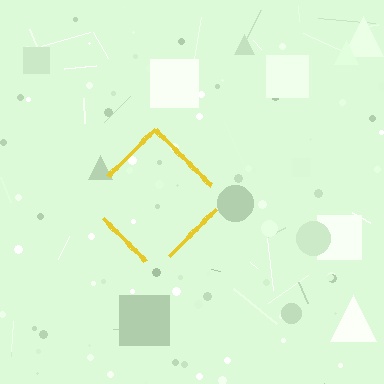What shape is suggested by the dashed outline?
The dashed outline suggests a diamond.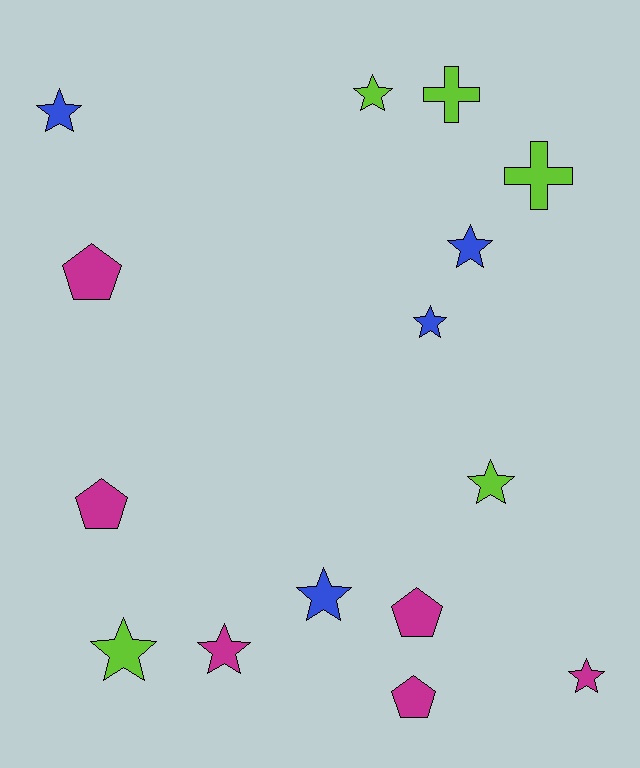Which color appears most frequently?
Magenta, with 6 objects.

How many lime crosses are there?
There are 2 lime crosses.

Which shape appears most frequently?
Star, with 9 objects.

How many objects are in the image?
There are 15 objects.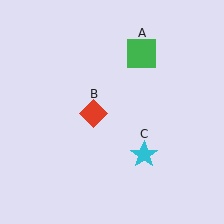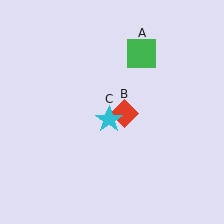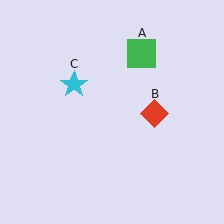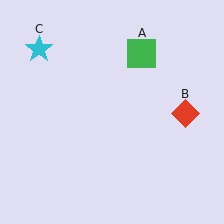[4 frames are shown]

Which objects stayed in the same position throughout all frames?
Green square (object A) remained stationary.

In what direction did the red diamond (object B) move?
The red diamond (object B) moved right.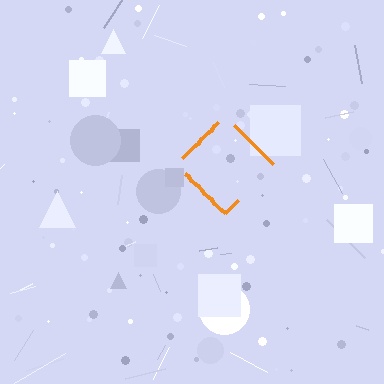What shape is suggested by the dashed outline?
The dashed outline suggests a diamond.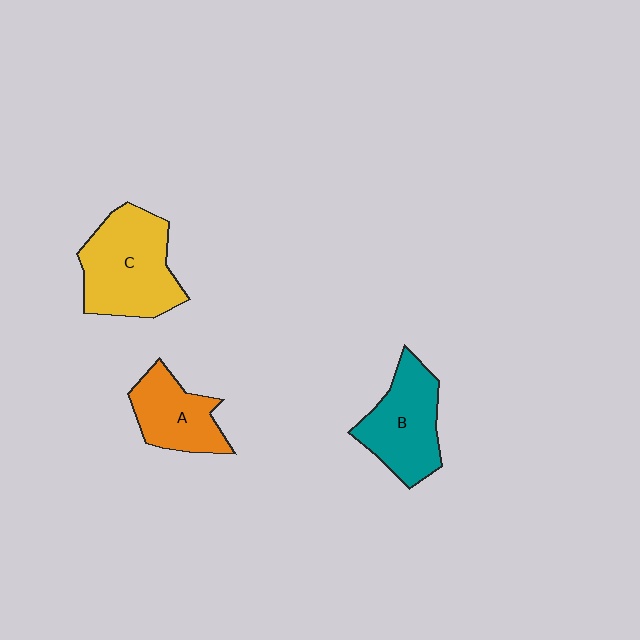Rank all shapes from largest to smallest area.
From largest to smallest: C (yellow), B (teal), A (orange).